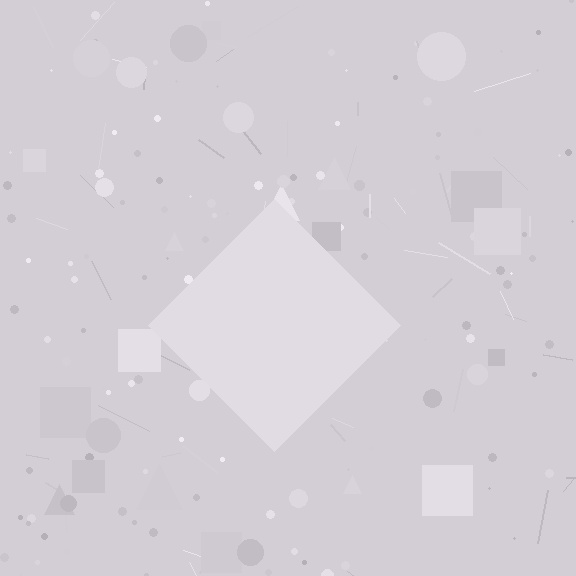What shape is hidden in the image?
A diamond is hidden in the image.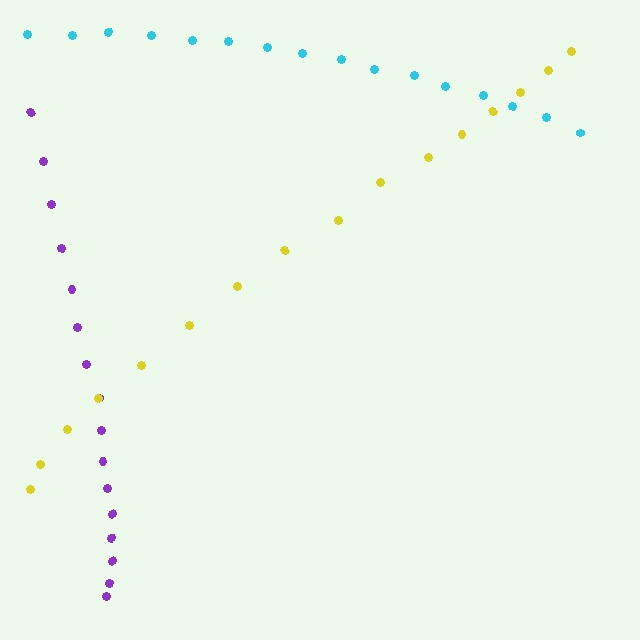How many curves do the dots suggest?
There are 3 distinct paths.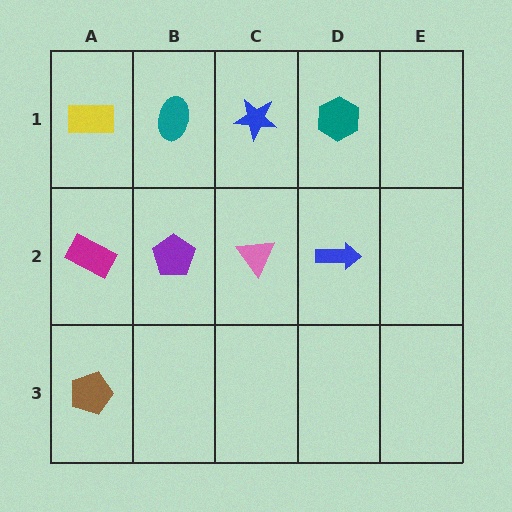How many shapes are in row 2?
4 shapes.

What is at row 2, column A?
A magenta rectangle.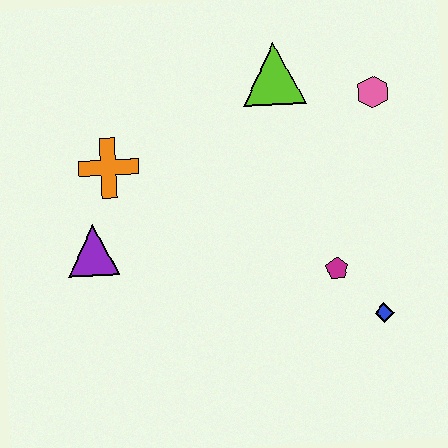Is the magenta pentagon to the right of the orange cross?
Yes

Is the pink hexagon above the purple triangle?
Yes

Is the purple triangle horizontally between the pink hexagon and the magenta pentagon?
No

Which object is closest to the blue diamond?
The magenta pentagon is closest to the blue diamond.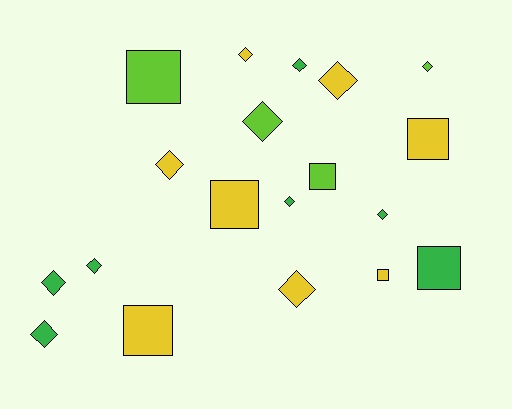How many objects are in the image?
There are 19 objects.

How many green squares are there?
There is 1 green square.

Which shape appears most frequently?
Diamond, with 12 objects.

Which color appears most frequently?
Yellow, with 8 objects.